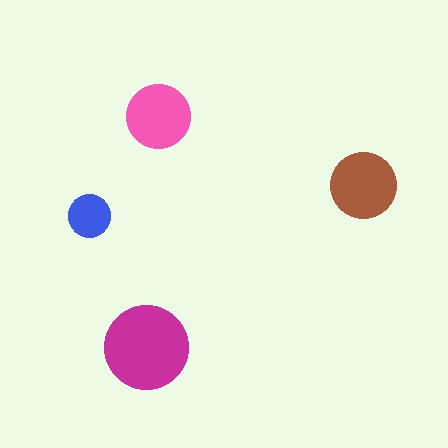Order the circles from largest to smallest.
the magenta one, the brown one, the pink one, the blue one.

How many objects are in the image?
There are 4 objects in the image.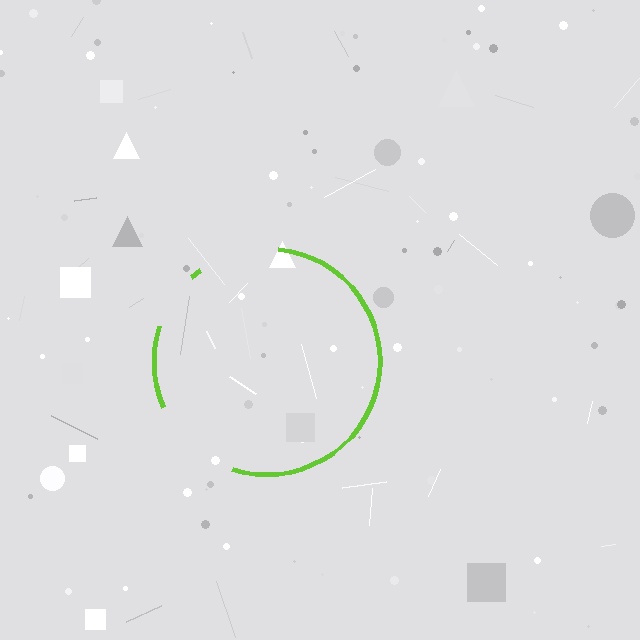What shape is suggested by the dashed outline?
The dashed outline suggests a circle.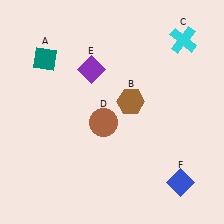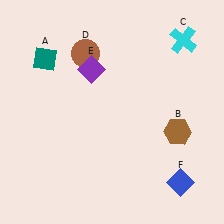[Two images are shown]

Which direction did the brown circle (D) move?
The brown circle (D) moved up.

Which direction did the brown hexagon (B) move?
The brown hexagon (B) moved right.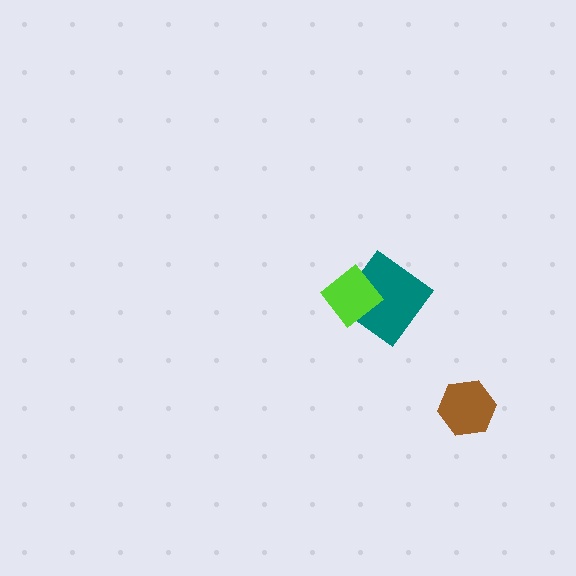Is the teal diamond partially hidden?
Yes, it is partially covered by another shape.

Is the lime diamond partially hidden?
No, no other shape covers it.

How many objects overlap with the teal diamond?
1 object overlaps with the teal diamond.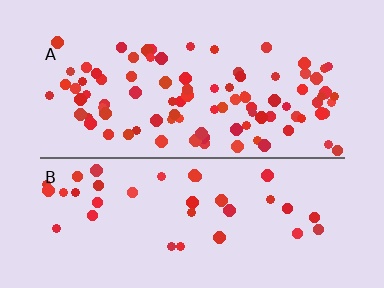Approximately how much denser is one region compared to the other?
Approximately 2.4× — region A over region B.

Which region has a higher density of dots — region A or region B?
A (the top).